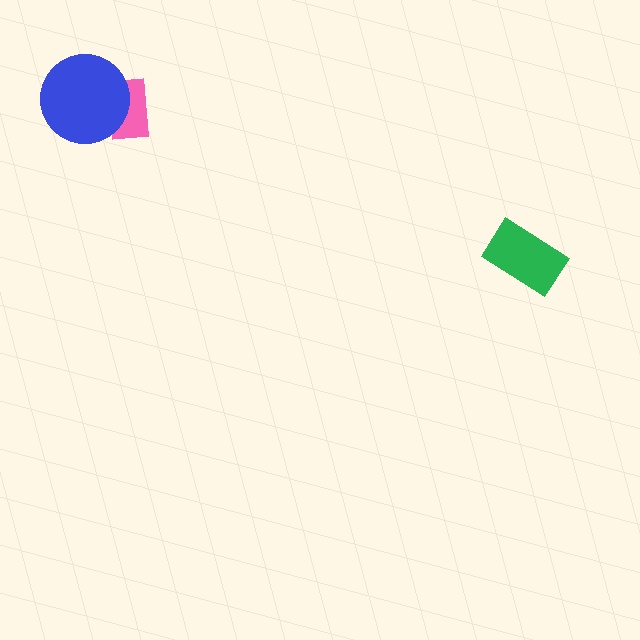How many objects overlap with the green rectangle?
0 objects overlap with the green rectangle.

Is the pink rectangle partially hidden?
Yes, it is partially covered by another shape.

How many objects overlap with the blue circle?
1 object overlaps with the blue circle.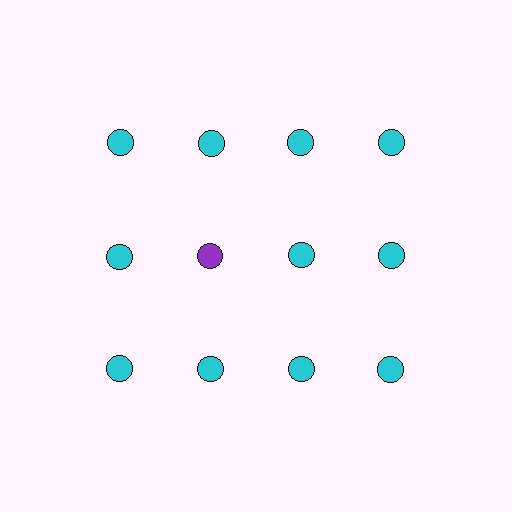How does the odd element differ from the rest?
It has a different color: purple instead of cyan.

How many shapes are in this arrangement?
There are 12 shapes arranged in a grid pattern.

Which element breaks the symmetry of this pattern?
The purple circle in the second row, second from left column breaks the symmetry. All other shapes are cyan circles.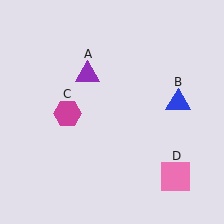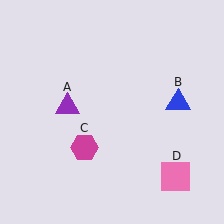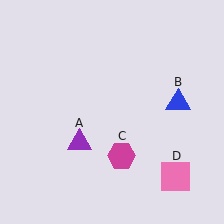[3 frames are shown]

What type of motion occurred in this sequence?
The purple triangle (object A), magenta hexagon (object C) rotated counterclockwise around the center of the scene.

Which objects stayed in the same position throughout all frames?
Blue triangle (object B) and pink square (object D) remained stationary.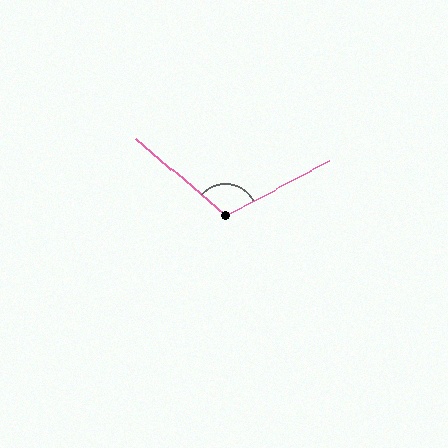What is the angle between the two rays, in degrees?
Approximately 112 degrees.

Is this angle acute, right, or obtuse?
It is obtuse.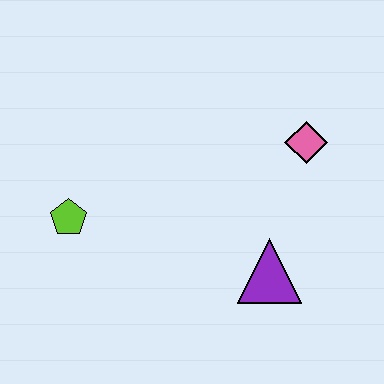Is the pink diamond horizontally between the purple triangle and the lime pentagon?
No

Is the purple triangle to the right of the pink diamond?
No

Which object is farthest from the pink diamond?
The lime pentagon is farthest from the pink diamond.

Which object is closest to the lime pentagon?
The purple triangle is closest to the lime pentagon.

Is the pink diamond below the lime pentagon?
No